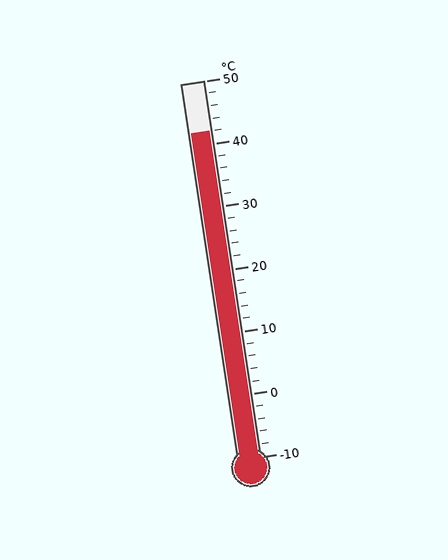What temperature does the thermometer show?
The thermometer shows approximately 42°C.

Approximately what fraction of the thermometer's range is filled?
The thermometer is filled to approximately 85% of its range.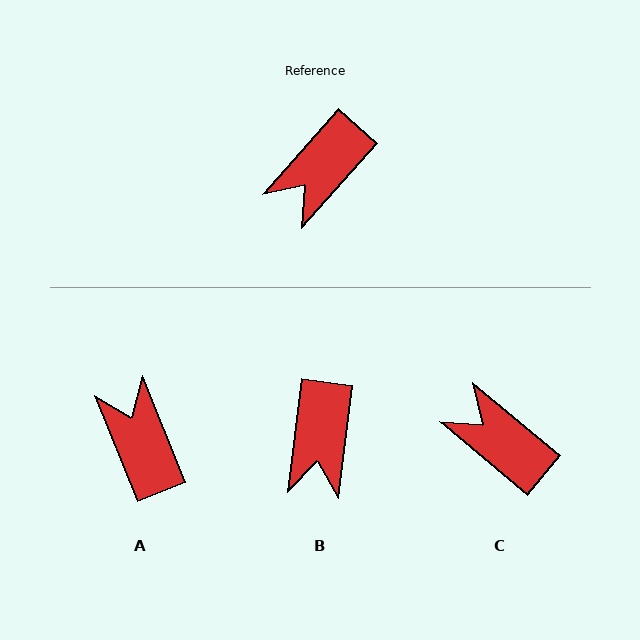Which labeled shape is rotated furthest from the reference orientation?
A, about 117 degrees away.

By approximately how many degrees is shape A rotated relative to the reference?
Approximately 117 degrees clockwise.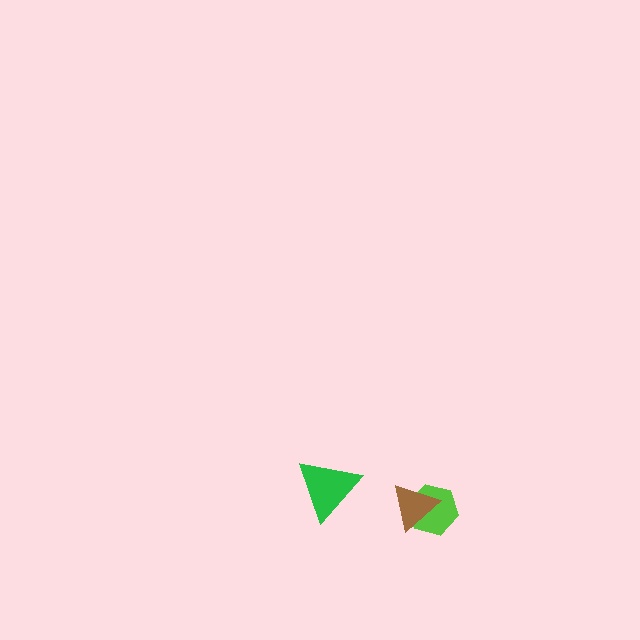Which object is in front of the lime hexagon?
The brown triangle is in front of the lime hexagon.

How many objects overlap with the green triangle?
0 objects overlap with the green triangle.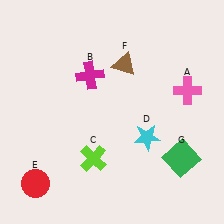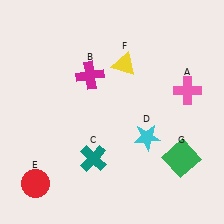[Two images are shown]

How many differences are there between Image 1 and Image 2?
There are 2 differences between the two images.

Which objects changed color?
C changed from lime to teal. F changed from brown to yellow.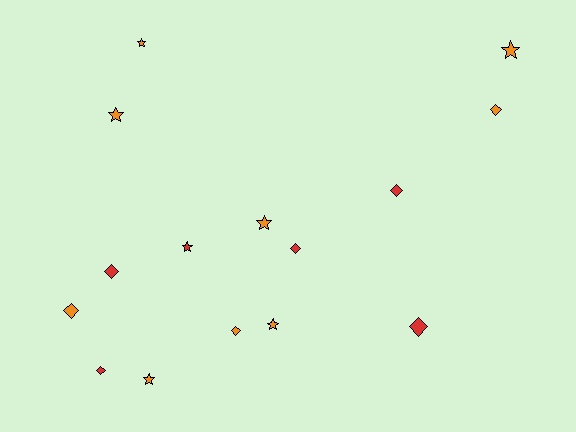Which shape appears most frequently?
Diamond, with 8 objects.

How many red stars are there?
There is 1 red star.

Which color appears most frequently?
Orange, with 9 objects.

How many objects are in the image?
There are 15 objects.